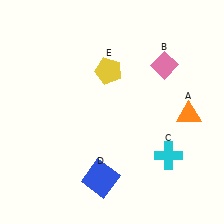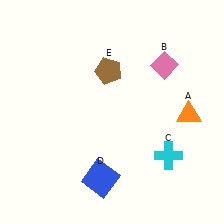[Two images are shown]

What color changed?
The pentagon (E) changed from yellow in Image 1 to brown in Image 2.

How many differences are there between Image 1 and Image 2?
There is 1 difference between the two images.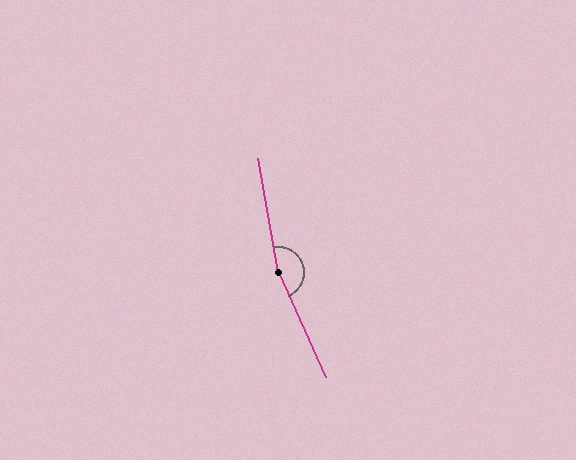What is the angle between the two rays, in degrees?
Approximately 166 degrees.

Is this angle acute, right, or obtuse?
It is obtuse.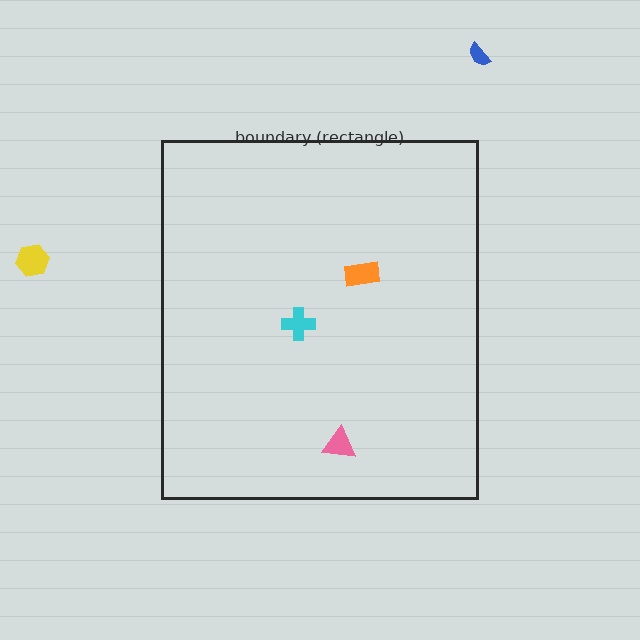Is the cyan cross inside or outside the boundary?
Inside.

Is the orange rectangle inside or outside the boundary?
Inside.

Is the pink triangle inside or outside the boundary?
Inside.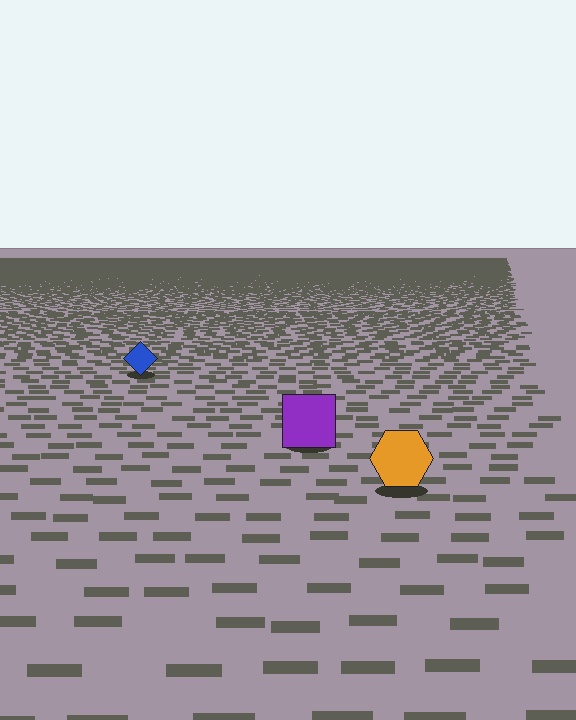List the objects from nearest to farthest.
From nearest to farthest: the orange hexagon, the purple square, the blue diamond.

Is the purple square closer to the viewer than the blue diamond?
Yes. The purple square is closer — you can tell from the texture gradient: the ground texture is coarser near it.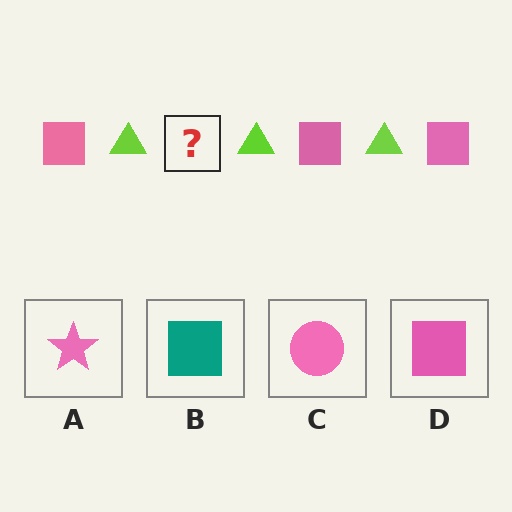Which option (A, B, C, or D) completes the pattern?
D.